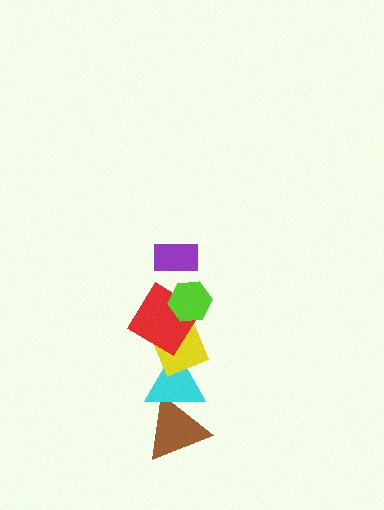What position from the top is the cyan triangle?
The cyan triangle is 5th from the top.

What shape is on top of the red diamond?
The lime hexagon is on top of the red diamond.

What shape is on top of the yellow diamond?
The red diamond is on top of the yellow diamond.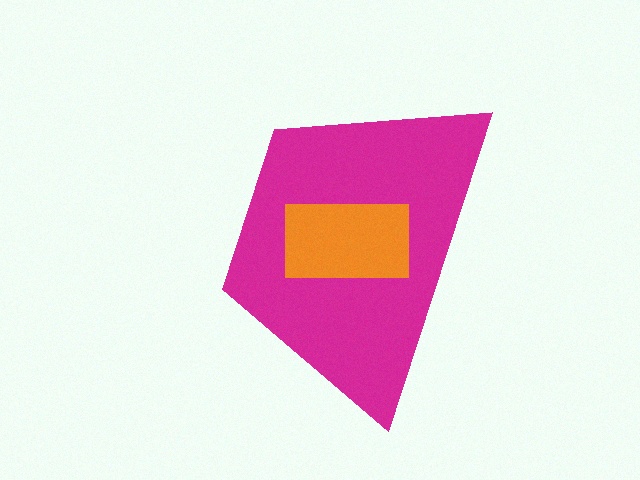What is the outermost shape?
The magenta trapezoid.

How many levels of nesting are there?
2.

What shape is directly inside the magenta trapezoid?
The orange rectangle.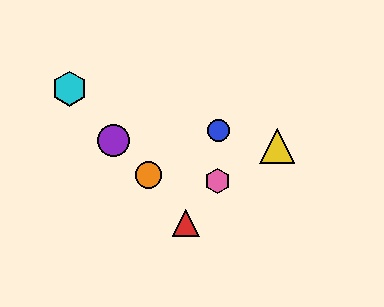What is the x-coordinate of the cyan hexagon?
The cyan hexagon is at x≈70.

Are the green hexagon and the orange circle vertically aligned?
Yes, both are at x≈149.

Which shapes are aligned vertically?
The green hexagon, the orange circle are aligned vertically.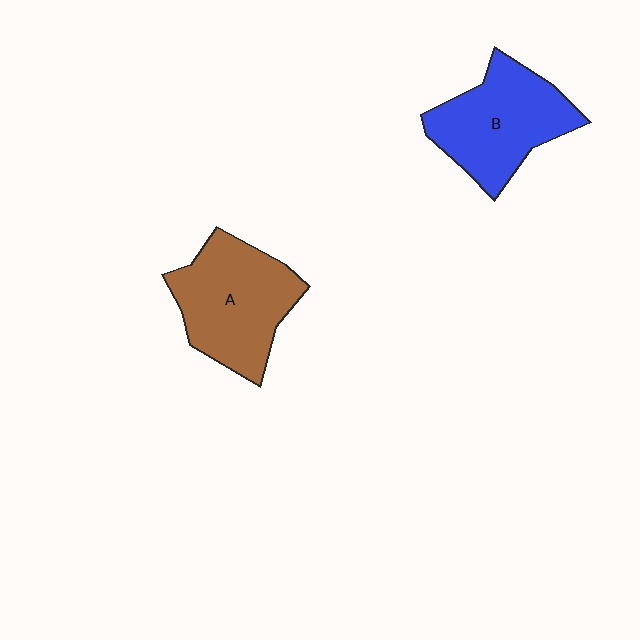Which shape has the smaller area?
Shape B (blue).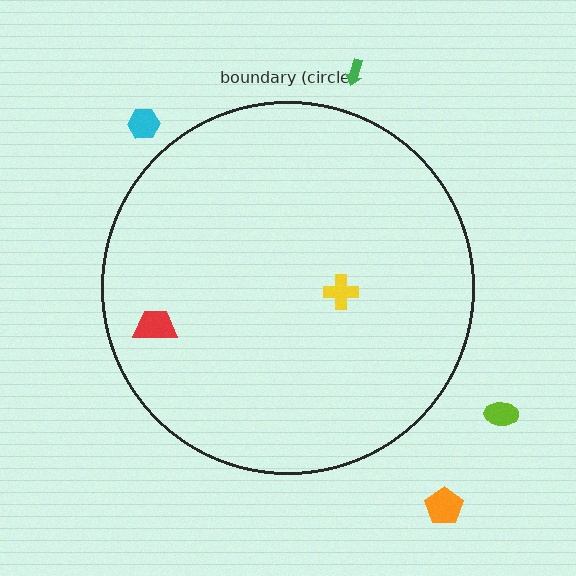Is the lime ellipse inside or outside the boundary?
Outside.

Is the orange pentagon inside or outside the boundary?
Outside.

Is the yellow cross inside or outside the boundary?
Inside.